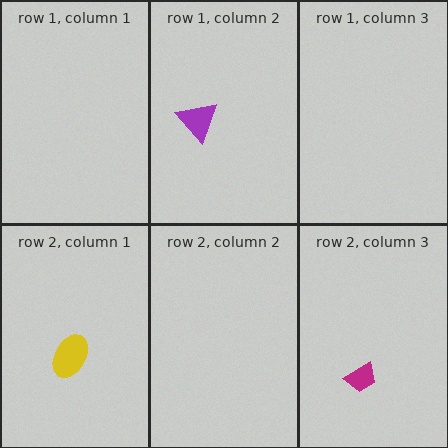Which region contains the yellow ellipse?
The row 2, column 1 region.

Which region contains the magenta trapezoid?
The row 2, column 3 region.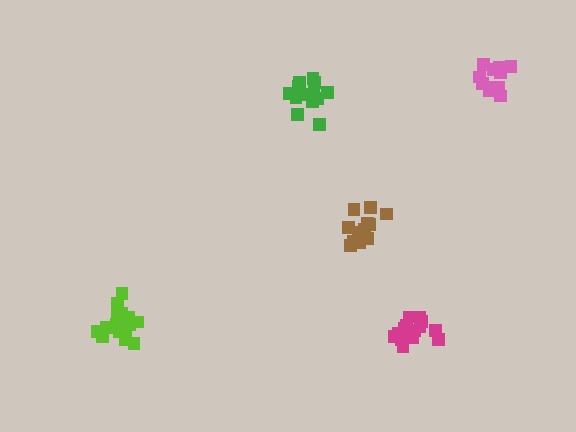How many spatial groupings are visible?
There are 5 spatial groupings.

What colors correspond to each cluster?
The clusters are colored: green, lime, brown, pink, magenta.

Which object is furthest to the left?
The lime cluster is leftmost.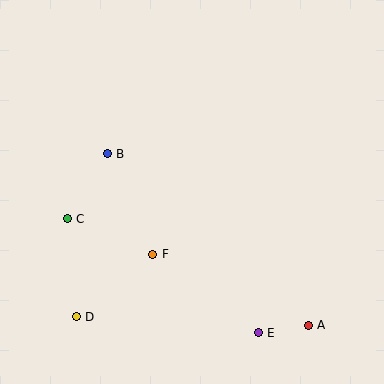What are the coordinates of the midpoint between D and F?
The midpoint between D and F is at (115, 286).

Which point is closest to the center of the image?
Point F at (153, 254) is closest to the center.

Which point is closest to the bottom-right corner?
Point A is closest to the bottom-right corner.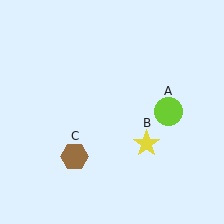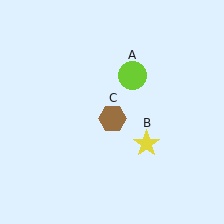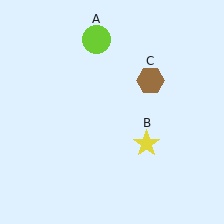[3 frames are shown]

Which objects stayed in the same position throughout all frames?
Yellow star (object B) remained stationary.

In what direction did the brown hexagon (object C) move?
The brown hexagon (object C) moved up and to the right.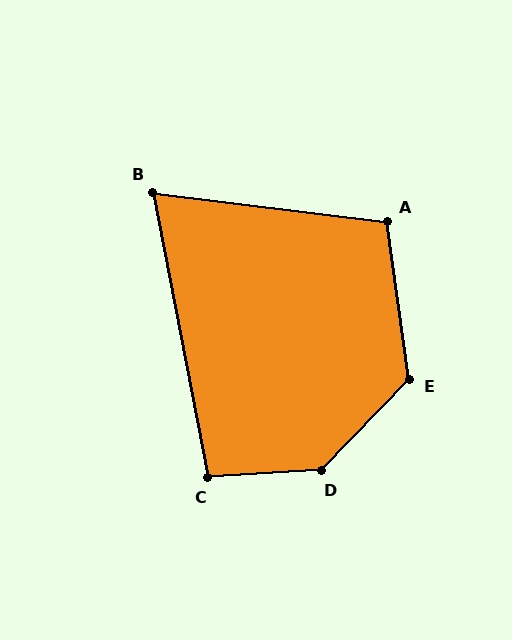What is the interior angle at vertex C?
Approximately 98 degrees (obtuse).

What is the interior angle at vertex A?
Approximately 105 degrees (obtuse).